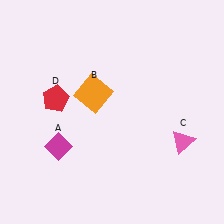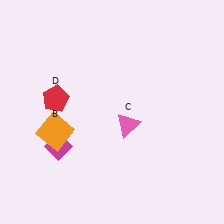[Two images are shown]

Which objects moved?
The objects that moved are: the orange square (B), the pink triangle (C).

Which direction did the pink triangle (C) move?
The pink triangle (C) moved left.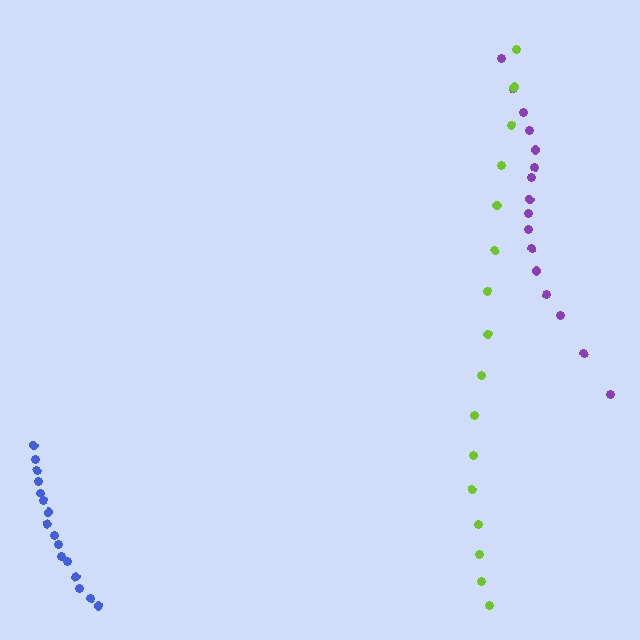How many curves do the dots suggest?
There are 3 distinct paths.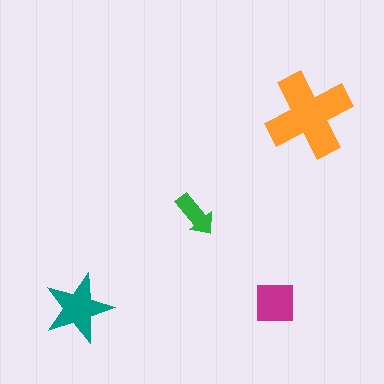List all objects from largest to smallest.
The orange cross, the teal star, the magenta square, the green arrow.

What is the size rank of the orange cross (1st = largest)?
1st.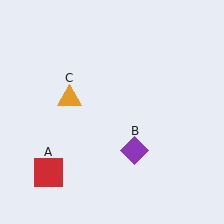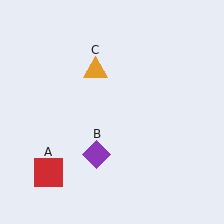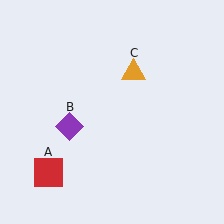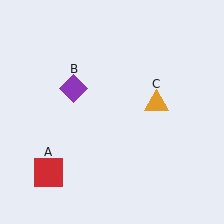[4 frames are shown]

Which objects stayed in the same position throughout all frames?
Red square (object A) remained stationary.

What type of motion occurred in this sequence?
The purple diamond (object B), orange triangle (object C) rotated clockwise around the center of the scene.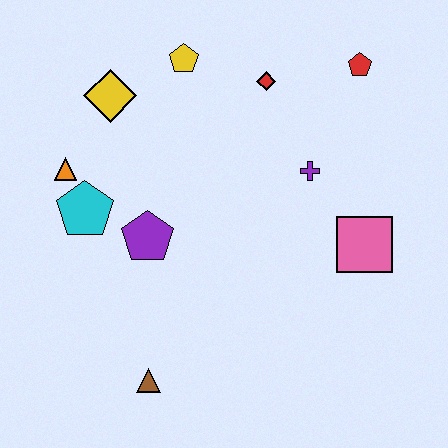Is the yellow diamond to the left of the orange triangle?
No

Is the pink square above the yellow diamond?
No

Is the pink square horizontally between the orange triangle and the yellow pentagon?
No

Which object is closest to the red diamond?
The yellow pentagon is closest to the red diamond.